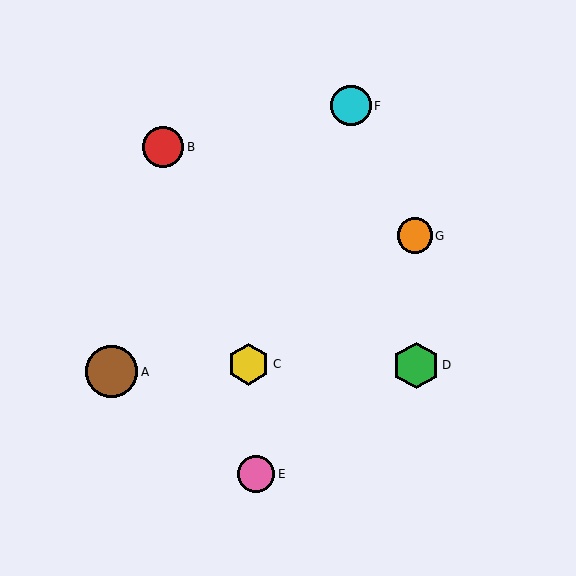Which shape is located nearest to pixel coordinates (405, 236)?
The orange circle (labeled G) at (415, 236) is nearest to that location.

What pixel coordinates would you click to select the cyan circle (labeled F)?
Click at (351, 106) to select the cyan circle F.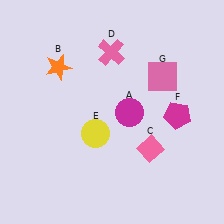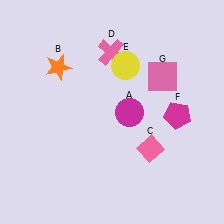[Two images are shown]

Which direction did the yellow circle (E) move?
The yellow circle (E) moved up.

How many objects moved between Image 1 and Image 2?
1 object moved between the two images.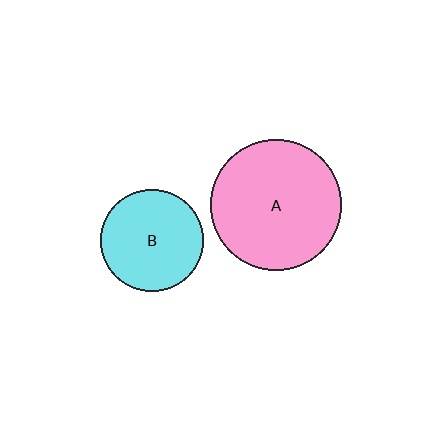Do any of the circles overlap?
No, none of the circles overlap.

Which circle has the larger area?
Circle A (pink).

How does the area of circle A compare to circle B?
Approximately 1.6 times.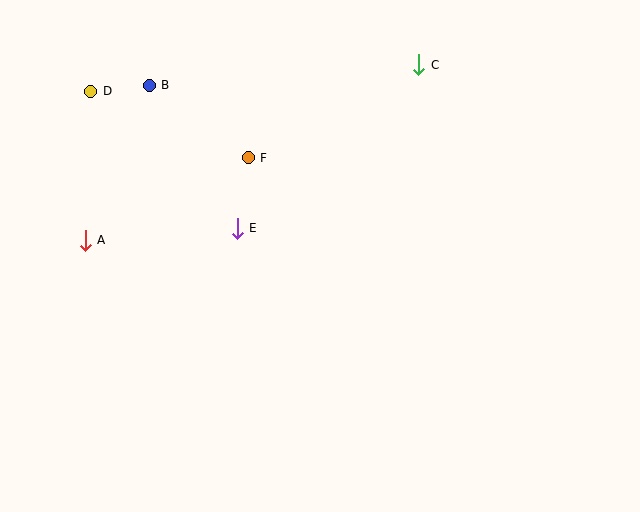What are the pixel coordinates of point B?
Point B is at (149, 85).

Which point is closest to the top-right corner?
Point C is closest to the top-right corner.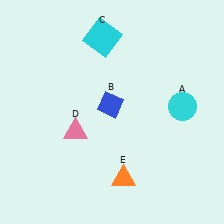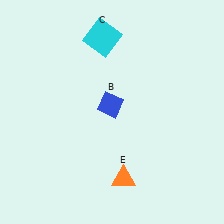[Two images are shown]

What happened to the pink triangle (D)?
The pink triangle (D) was removed in Image 2. It was in the bottom-left area of Image 1.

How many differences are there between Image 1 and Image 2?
There are 2 differences between the two images.